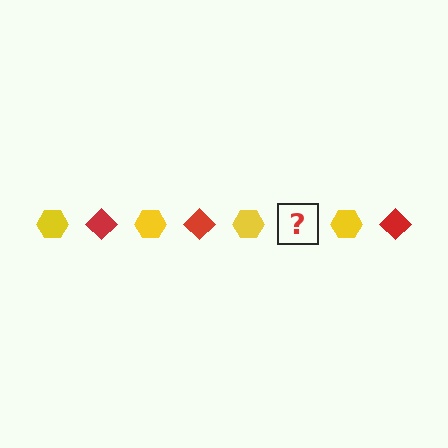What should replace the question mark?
The question mark should be replaced with a red diamond.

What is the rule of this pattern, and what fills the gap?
The rule is that the pattern alternates between yellow hexagon and red diamond. The gap should be filled with a red diamond.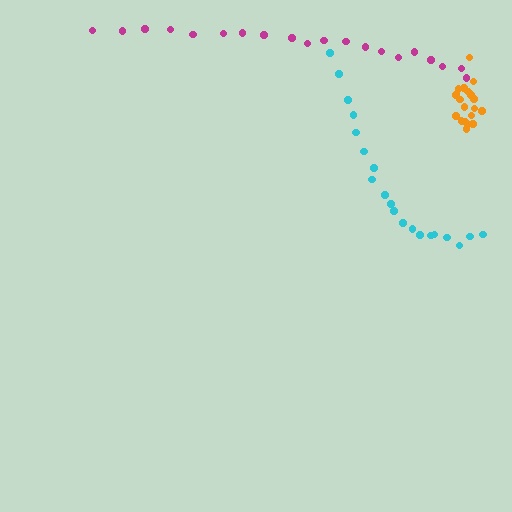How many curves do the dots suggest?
There are 3 distinct paths.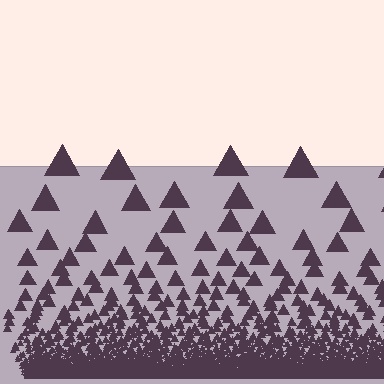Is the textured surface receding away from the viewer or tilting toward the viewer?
The surface appears to tilt toward the viewer. Texture elements get larger and sparser toward the top.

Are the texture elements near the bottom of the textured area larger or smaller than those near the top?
Smaller. The gradient is inverted — elements near the bottom are smaller and denser.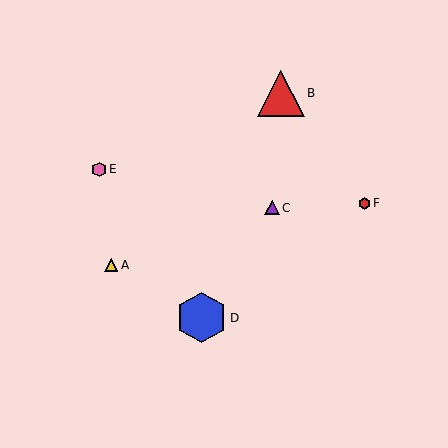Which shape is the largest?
The blue hexagon (labeled D) is the largest.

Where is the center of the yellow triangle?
The center of the yellow triangle is at (111, 265).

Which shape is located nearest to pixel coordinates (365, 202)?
The red hexagon (labeled F) at (364, 203) is nearest to that location.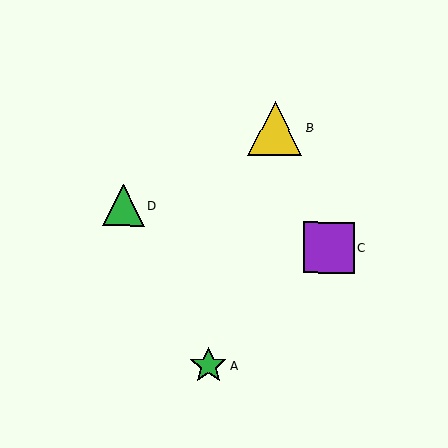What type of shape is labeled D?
Shape D is a green triangle.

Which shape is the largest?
The yellow triangle (labeled B) is the largest.